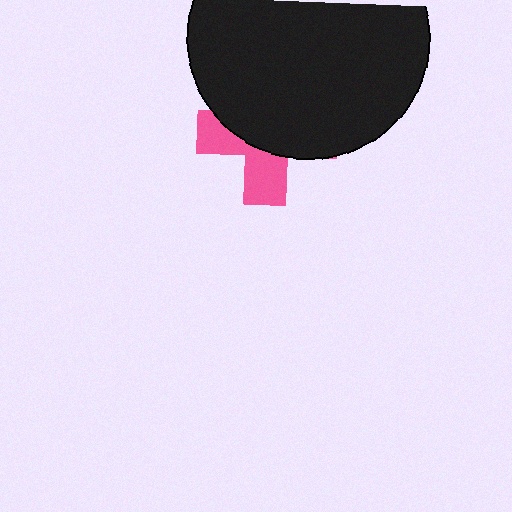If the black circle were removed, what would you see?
You would see the complete pink cross.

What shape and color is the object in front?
The object in front is a black circle.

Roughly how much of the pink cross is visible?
A small part of it is visible (roughly 37%).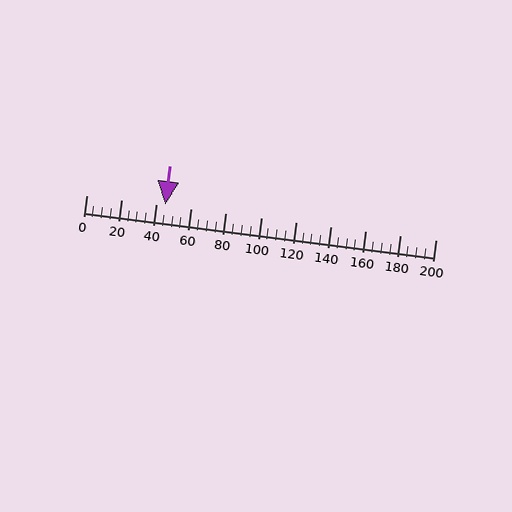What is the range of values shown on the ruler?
The ruler shows values from 0 to 200.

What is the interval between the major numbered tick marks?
The major tick marks are spaced 20 units apart.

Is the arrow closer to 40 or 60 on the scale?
The arrow is closer to 40.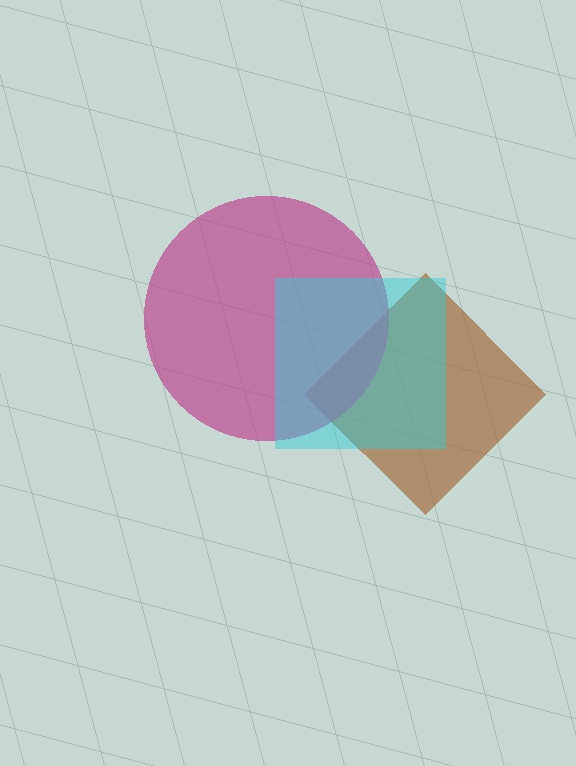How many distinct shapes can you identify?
There are 3 distinct shapes: a brown diamond, a magenta circle, a cyan square.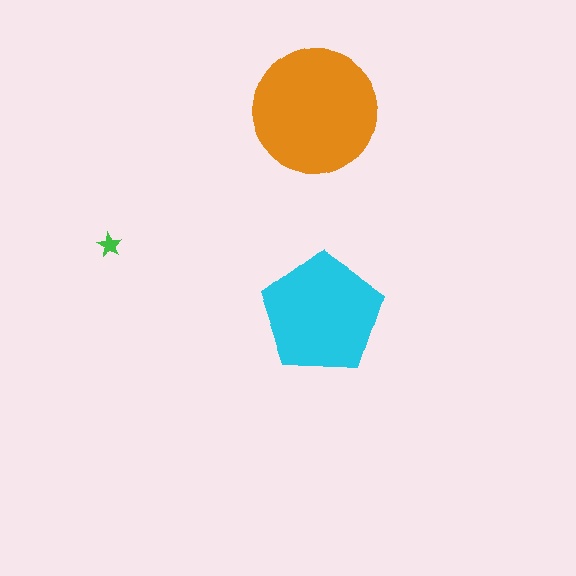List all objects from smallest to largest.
The green star, the cyan pentagon, the orange circle.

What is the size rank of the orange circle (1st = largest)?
1st.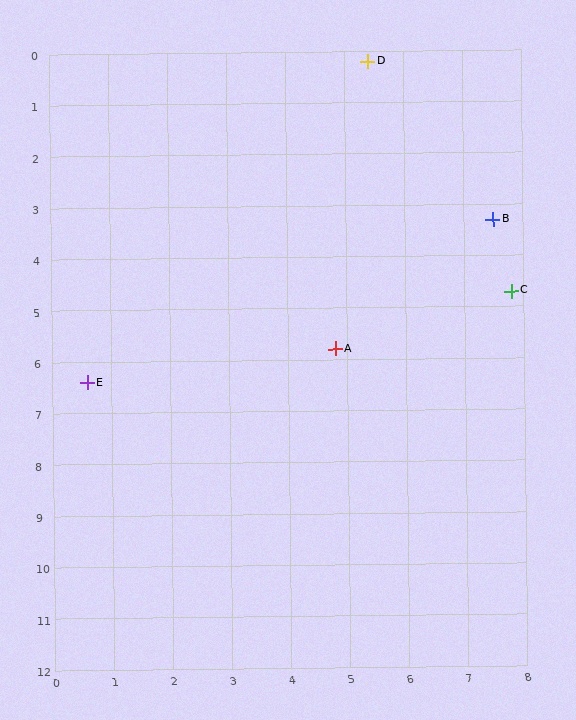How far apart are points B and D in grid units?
Points B and D are about 3.7 grid units apart.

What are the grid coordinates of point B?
Point B is at approximately (7.5, 3.3).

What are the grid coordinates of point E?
Point E is at approximately (0.6, 6.4).